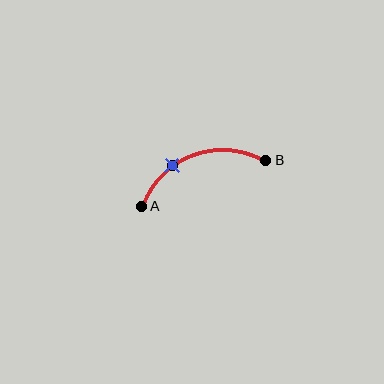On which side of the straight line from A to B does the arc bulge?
The arc bulges above the straight line connecting A and B.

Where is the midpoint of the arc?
The arc midpoint is the point on the curve farthest from the straight line joining A and B. It sits above that line.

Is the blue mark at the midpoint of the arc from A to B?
No. The blue mark lies on the arc but is closer to endpoint A. The arc midpoint would be at the point on the curve equidistant along the arc from both A and B.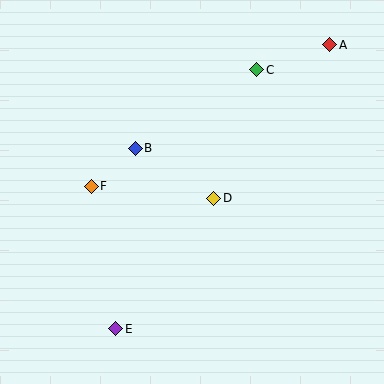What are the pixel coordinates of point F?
Point F is at (91, 186).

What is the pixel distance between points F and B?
The distance between F and B is 58 pixels.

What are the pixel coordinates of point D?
Point D is at (214, 198).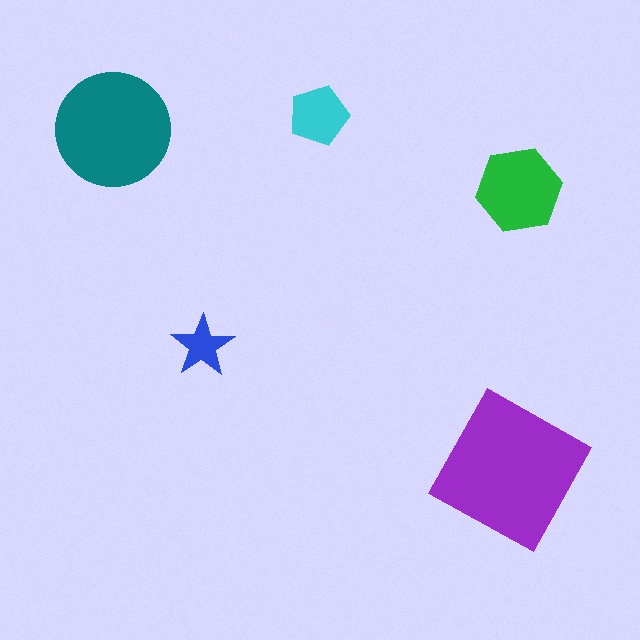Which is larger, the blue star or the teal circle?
The teal circle.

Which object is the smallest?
The blue star.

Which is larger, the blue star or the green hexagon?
The green hexagon.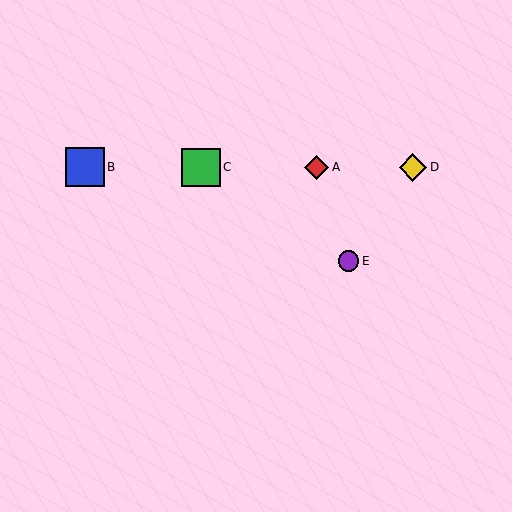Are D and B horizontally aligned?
Yes, both are at y≈167.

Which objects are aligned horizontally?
Objects A, B, C, D are aligned horizontally.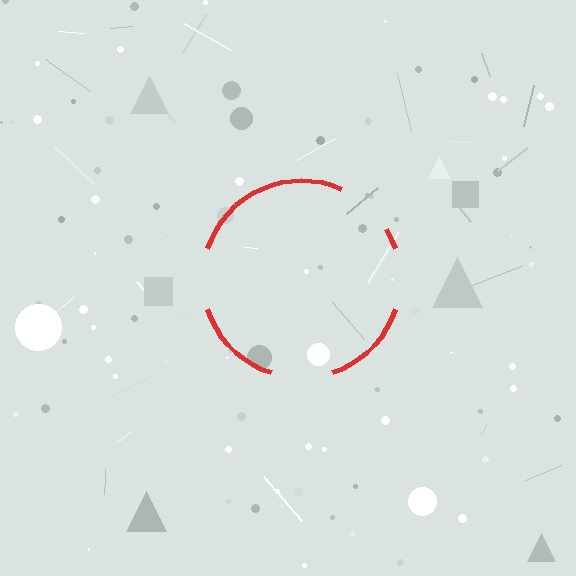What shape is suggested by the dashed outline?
The dashed outline suggests a circle.